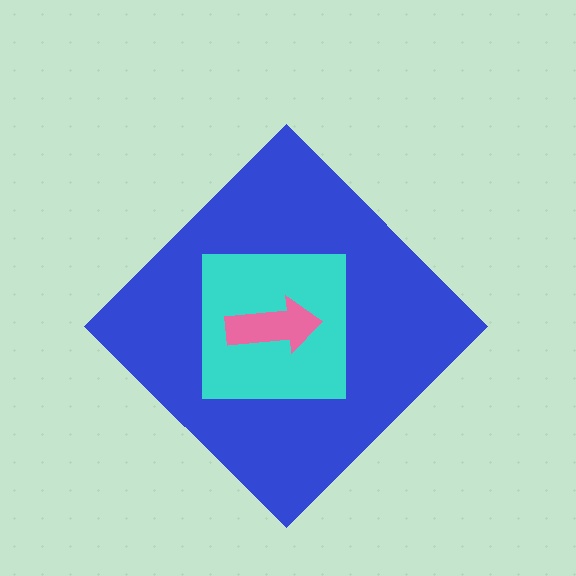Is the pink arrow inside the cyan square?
Yes.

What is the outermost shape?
The blue diamond.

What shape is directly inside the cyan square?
The pink arrow.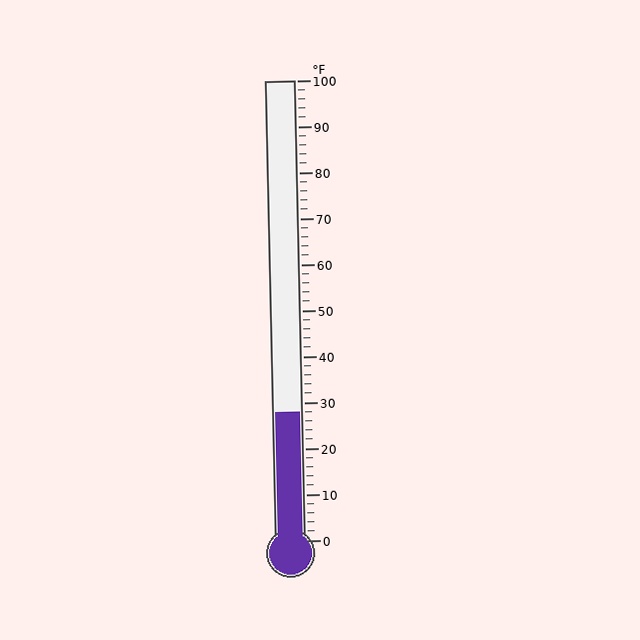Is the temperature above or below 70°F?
The temperature is below 70°F.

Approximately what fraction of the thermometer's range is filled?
The thermometer is filled to approximately 30% of its range.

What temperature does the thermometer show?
The thermometer shows approximately 28°F.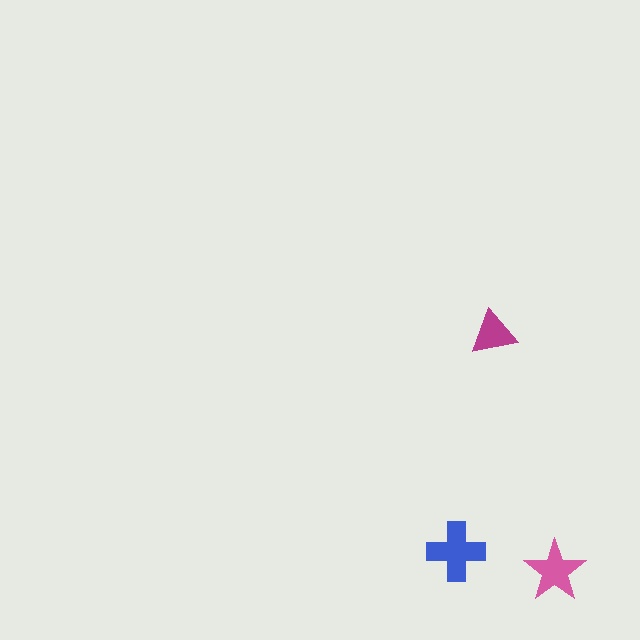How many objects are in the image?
There are 3 objects in the image.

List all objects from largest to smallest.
The blue cross, the pink star, the magenta triangle.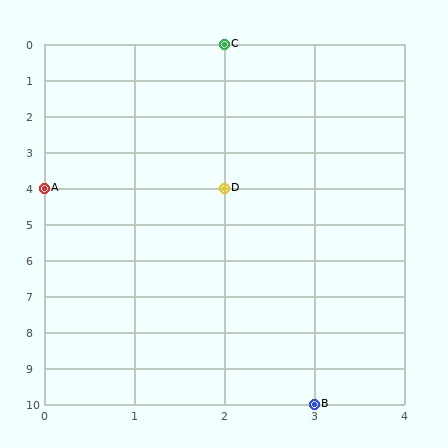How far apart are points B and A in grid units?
Points B and A are 3 columns and 6 rows apart (about 6.7 grid units diagonally).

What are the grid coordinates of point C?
Point C is at grid coordinates (2, 0).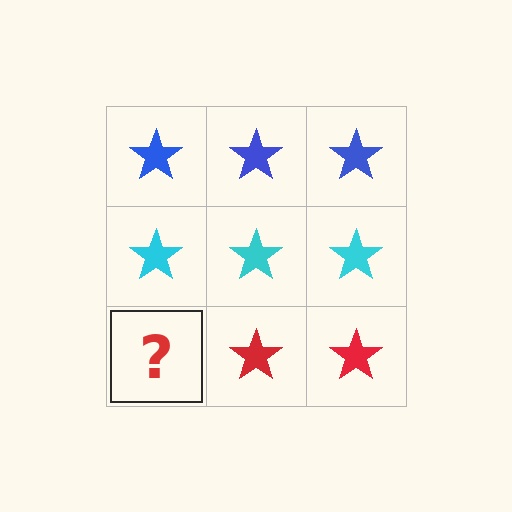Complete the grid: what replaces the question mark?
The question mark should be replaced with a red star.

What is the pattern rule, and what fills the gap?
The rule is that each row has a consistent color. The gap should be filled with a red star.